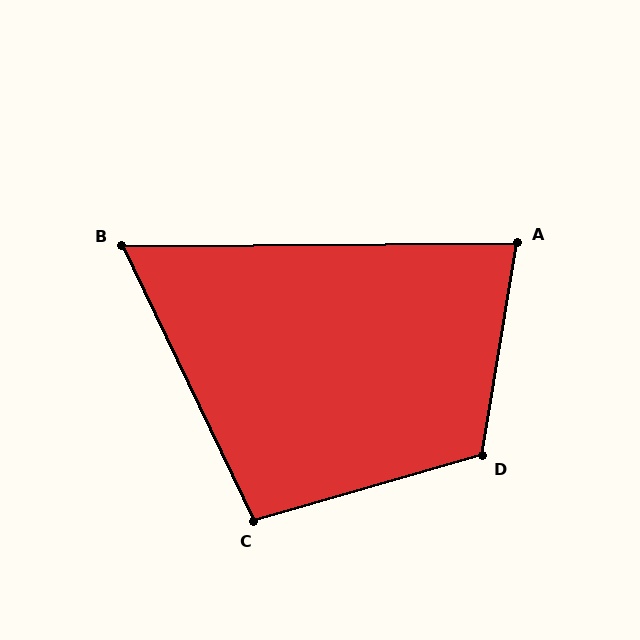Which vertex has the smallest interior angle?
B, at approximately 65 degrees.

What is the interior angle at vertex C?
Approximately 100 degrees (obtuse).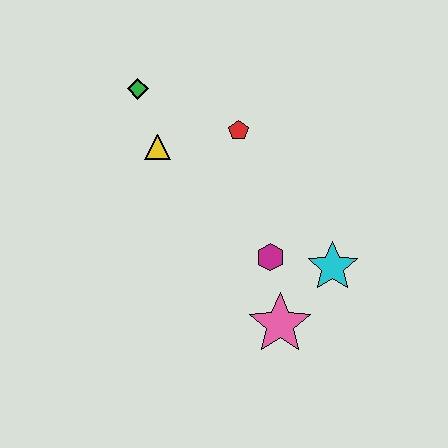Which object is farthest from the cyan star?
The green diamond is farthest from the cyan star.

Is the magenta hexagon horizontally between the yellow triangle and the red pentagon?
No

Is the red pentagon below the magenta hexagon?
No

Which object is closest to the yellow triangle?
The green diamond is closest to the yellow triangle.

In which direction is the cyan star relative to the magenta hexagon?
The cyan star is to the right of the magenta hexagon.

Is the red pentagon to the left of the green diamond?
No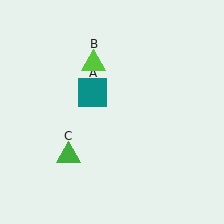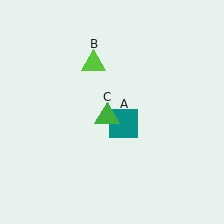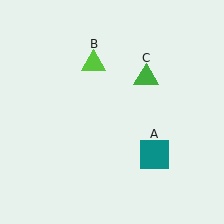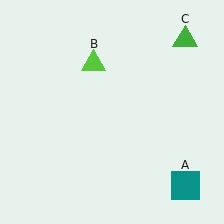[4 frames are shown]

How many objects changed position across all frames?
2 objects changed position: teal square (object A), green triangle (object C).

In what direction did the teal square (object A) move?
The teal square (object A) moved down and to the right.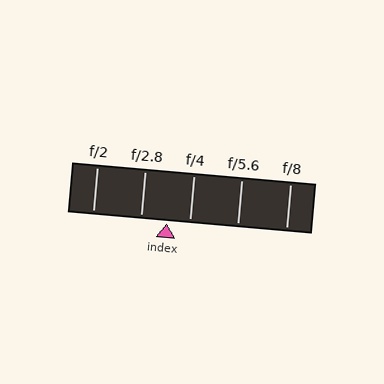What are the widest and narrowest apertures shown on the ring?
The widest aperture shown is f/2 and the narrowest is f/8.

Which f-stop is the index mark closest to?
The index mark is closest to f/4.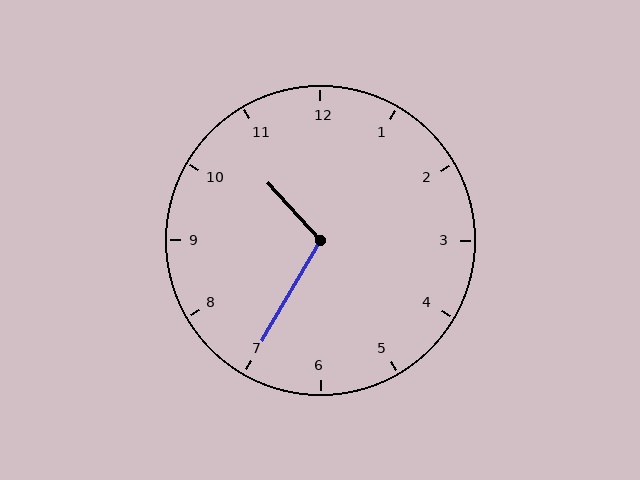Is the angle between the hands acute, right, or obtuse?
It is obtuse.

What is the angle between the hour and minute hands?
Approximately 108 degrees.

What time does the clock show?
10:35.